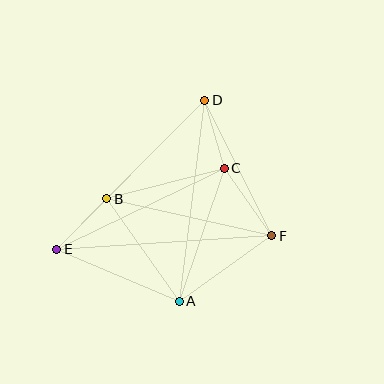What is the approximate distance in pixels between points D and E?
The distance between D and E is approximately 210 pixels.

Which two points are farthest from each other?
Points E and F are farthest from each other.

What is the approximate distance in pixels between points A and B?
The distance between A and B is approximately 126 pixels.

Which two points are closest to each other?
Points C and D are closest to each other.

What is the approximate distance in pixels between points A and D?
The distance between A and D is approximately 203 pixels.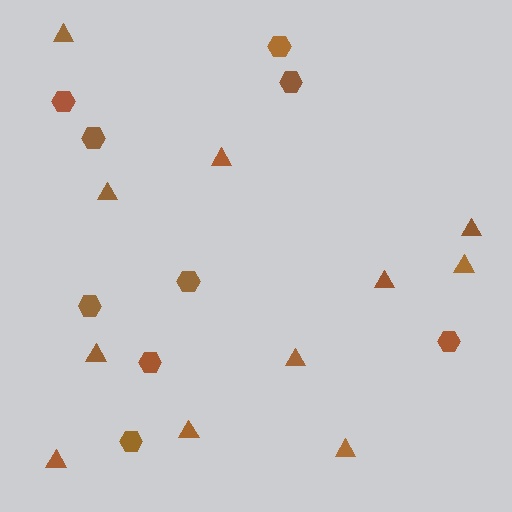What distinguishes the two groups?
There are 2 groups: one group of hexagons (9) and one group of triangles (11).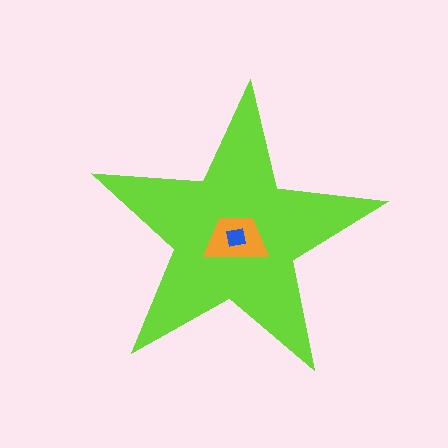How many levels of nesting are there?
3.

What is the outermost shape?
The lime star.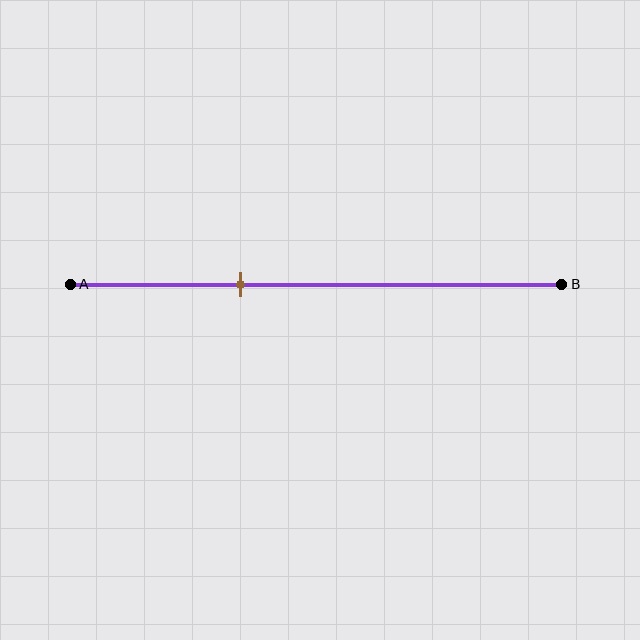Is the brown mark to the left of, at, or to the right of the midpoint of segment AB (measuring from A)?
The brown mark is to the left of the midpoint of segment AB.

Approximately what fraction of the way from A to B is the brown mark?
The brown mark is approximately 35% of the way from A to B.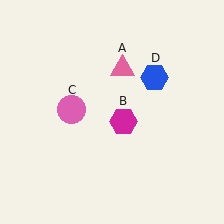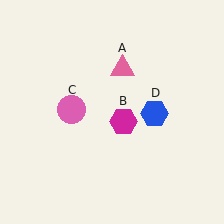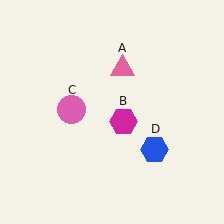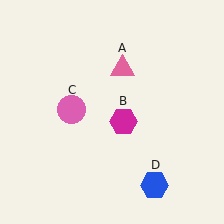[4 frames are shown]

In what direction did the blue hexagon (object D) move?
The blue hexagon (object D) moved down.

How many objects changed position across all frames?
1 object changed position: blue hexagon (object D).